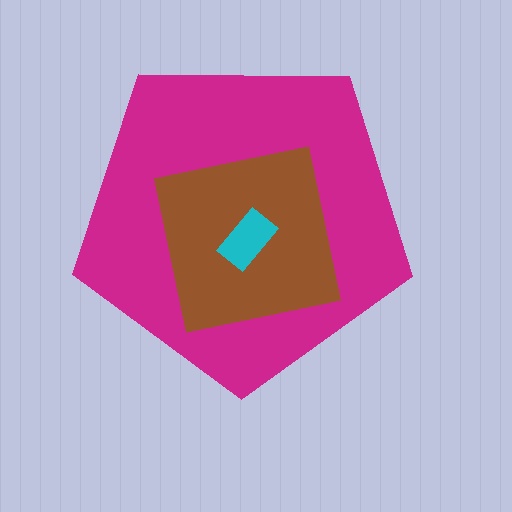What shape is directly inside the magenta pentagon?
The brown square.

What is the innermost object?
The cyan rectangle.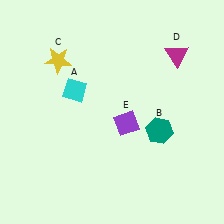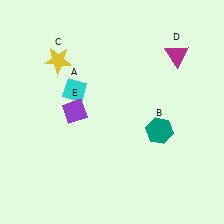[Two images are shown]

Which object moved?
The purple diamond (E) moved left.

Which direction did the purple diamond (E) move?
The purple diamond (E) moved left.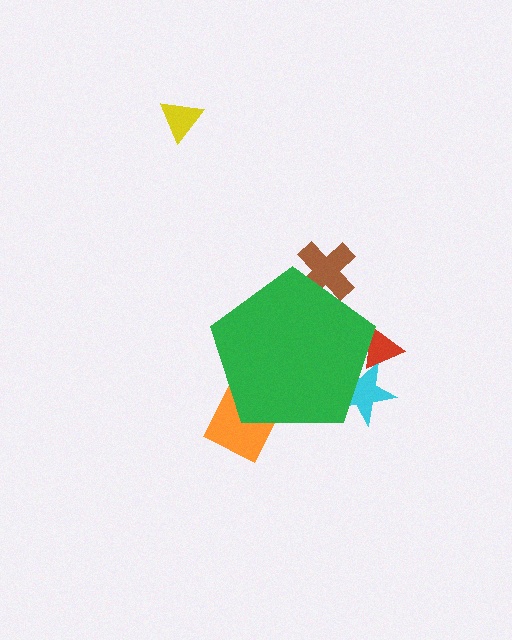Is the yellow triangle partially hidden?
No, the yellow triangle is fully visible.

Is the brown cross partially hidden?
Yes, the brown cross is partially hidden behind the green pentagon.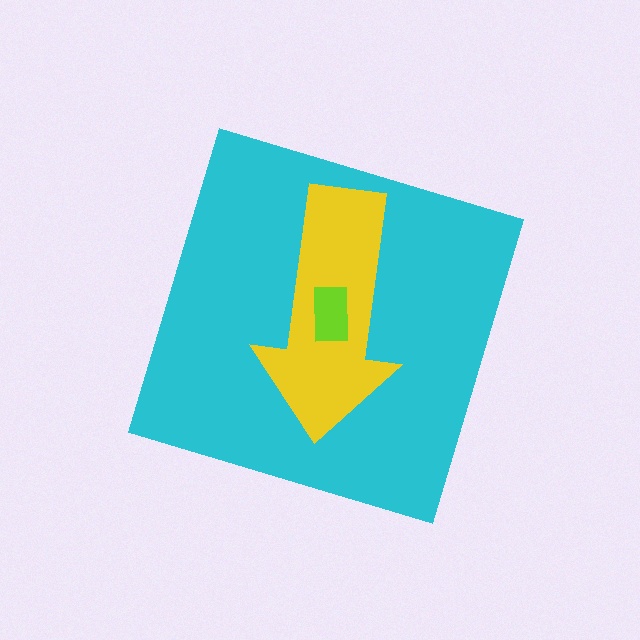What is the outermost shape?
The cyan diamond.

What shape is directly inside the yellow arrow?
The lime rectangle.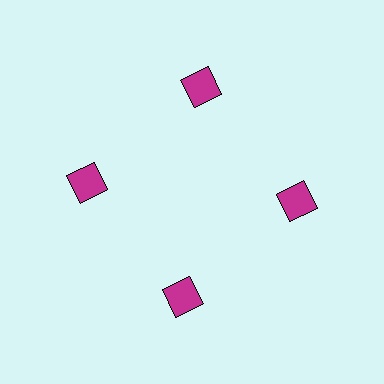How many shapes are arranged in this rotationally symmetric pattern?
There are 4 shapes, arranged in 4 groups of 1.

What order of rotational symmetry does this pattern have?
This pattern has 4-fold rotational symmetry.